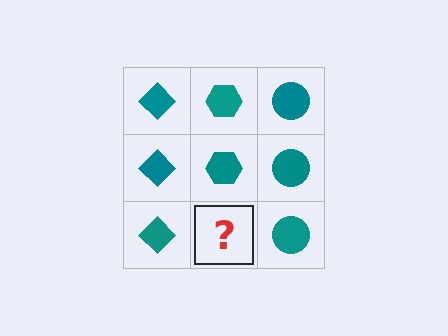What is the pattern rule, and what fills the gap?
The rule is that each column has a consistent shape. The gap should be filled with a teal hexagon.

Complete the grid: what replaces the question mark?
The question mark should be replaced with a teal hexagon.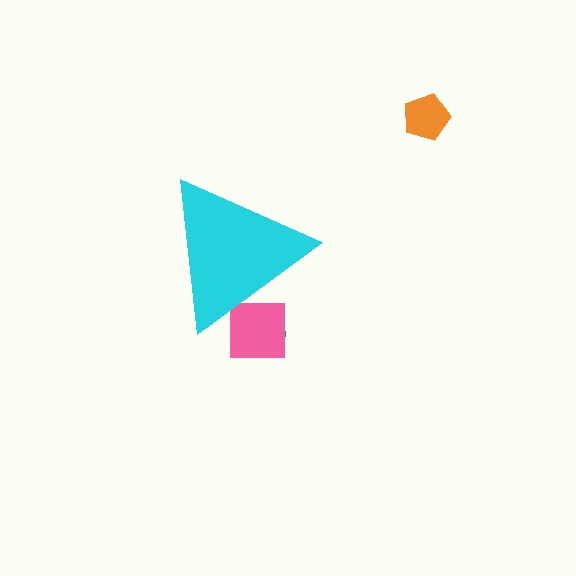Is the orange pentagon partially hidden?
No, the orange pentagon is fully visible.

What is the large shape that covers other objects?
A cyan triangle.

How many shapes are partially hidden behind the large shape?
2 shapes are partially hidden.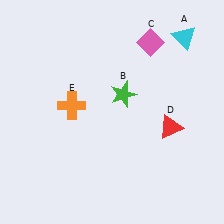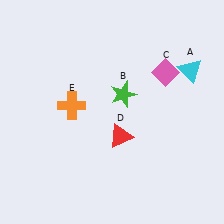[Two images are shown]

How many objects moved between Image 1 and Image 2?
3 objects moved between the two images.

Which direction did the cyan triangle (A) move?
The cyan triangle (A) moved down.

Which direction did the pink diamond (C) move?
The pink diamond (C) moved down.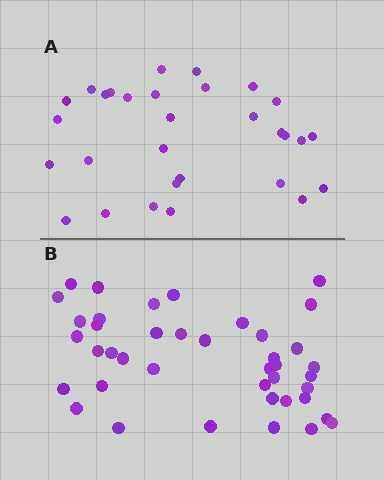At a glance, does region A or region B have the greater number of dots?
Region B (the bottom region) has more dots.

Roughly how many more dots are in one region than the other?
Region B has roughly 12 or so more dots than region A.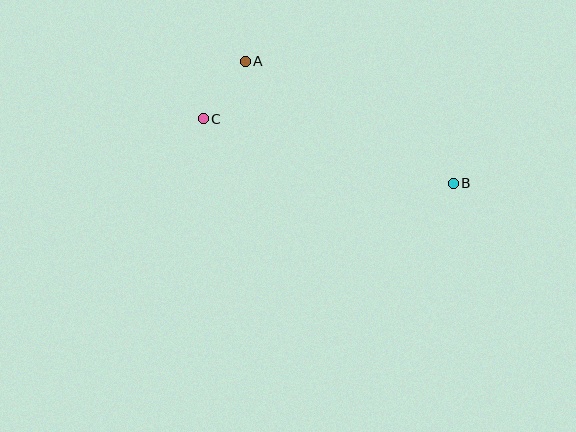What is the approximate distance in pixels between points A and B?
The distance between A and B is approximately 241 pixels.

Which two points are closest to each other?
Points A and C are closest to each other.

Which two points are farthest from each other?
Points B and C are farthest from each other.